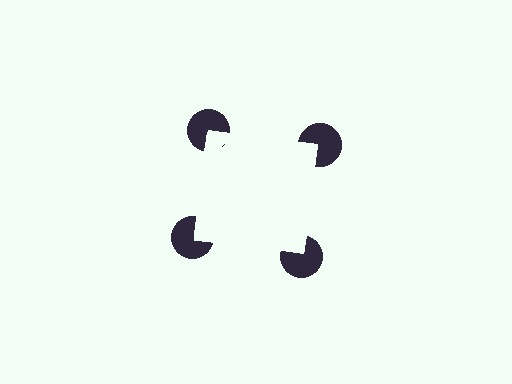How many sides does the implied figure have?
4 sides.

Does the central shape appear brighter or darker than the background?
It typically appears slightly brighter than the background, even though no actual brightness change is drawn.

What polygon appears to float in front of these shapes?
An illusory square — its edges are inferred from the aligned wedge cuts in the pac-man discs, not physically drawn.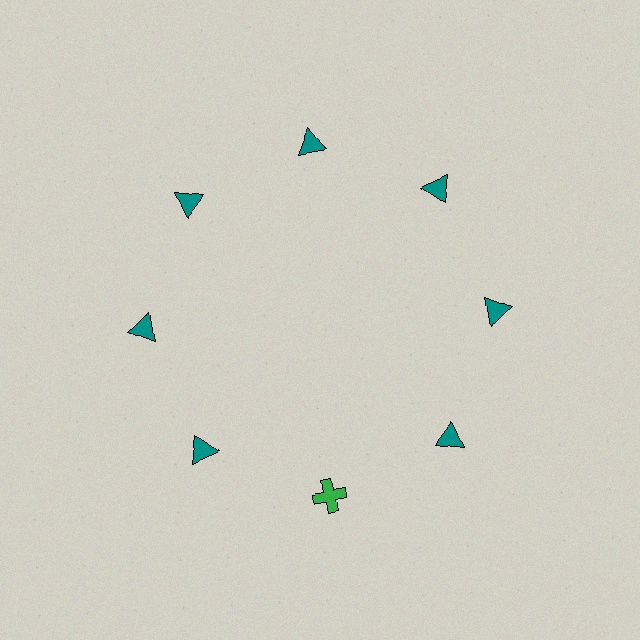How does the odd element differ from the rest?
It differs in both color (green instead of teal) and shape (cross instead of triangle).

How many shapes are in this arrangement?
There are 8 shapes arranged in a ring pattern.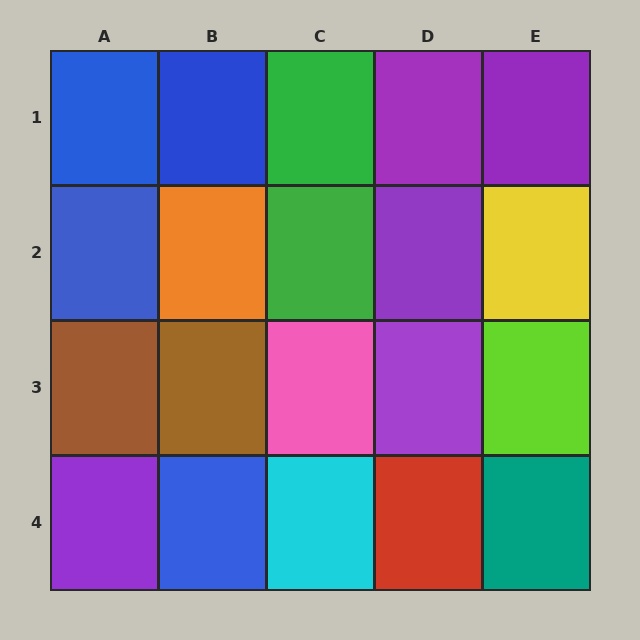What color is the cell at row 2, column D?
Purple.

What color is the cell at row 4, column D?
Red.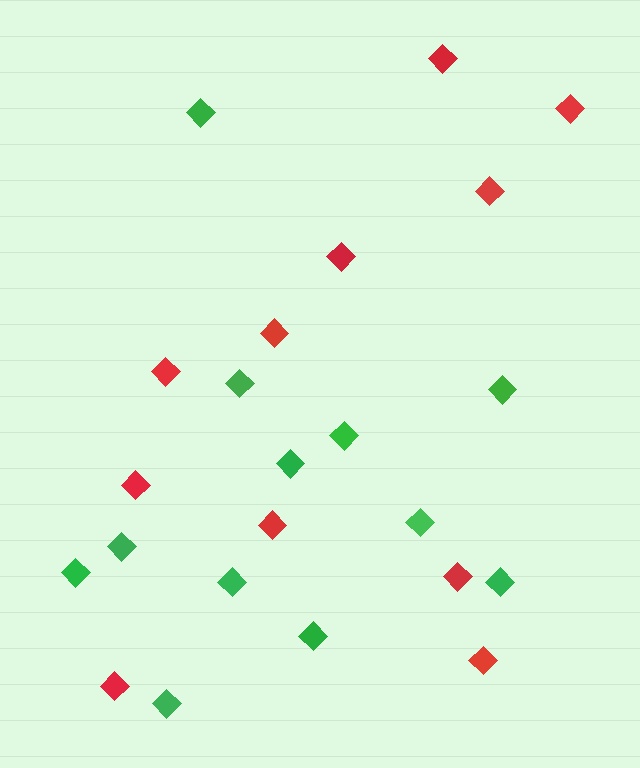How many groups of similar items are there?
There are 2 groups: one group of green diamonds (12) and one group of red diamonds (11).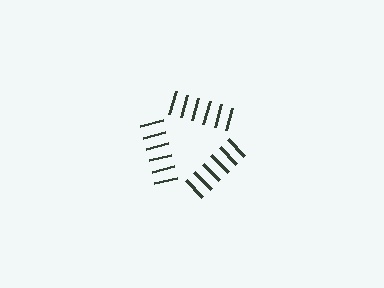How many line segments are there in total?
18 — 6 along each of the 3 edges.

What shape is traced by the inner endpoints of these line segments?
An illusory triangle — the line segments terminate on its edges but no continuous stroke is drawn.